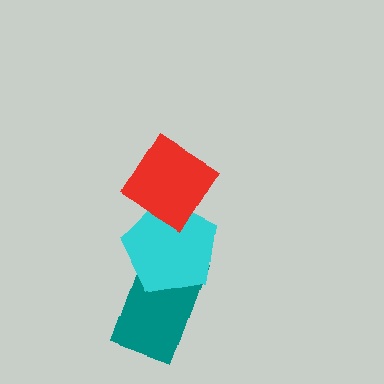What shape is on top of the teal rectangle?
The cyan pentagon is on top of the teal rectangle.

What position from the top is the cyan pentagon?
The cyan pentagon is 2nd from the top.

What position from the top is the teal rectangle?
The teal rectangle is 3rd from the top.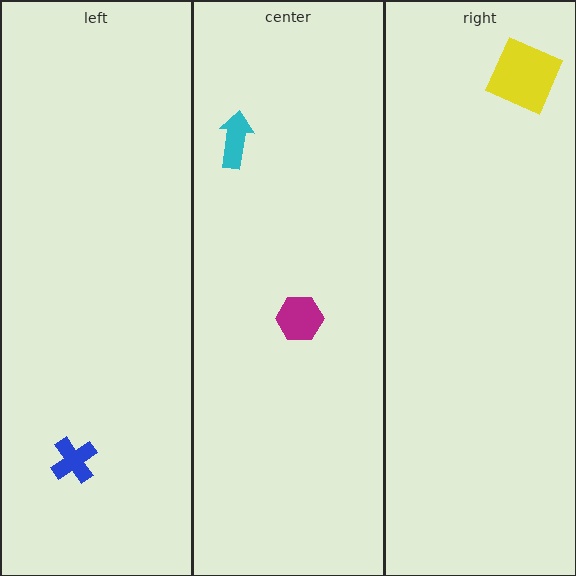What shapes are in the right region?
The yellow square.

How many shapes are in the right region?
1.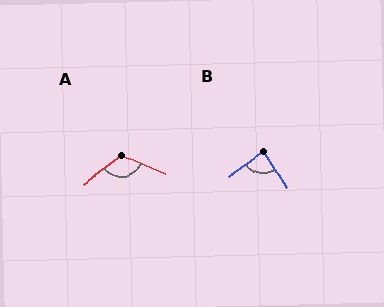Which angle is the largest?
A, at approximately 120 degrees.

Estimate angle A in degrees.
Approximately 120 degrees.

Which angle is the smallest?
B, at approximately 87 degrees.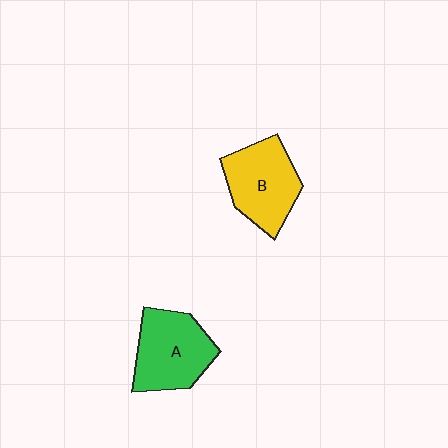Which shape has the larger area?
Shape A (green).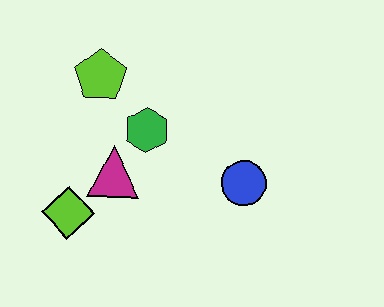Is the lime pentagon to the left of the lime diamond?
No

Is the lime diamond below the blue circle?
Yes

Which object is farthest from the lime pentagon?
The blue circle is farthest from the lime pentagon.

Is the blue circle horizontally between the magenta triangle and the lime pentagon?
No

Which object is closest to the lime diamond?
The magenta triangle is closest to the lime diamond.